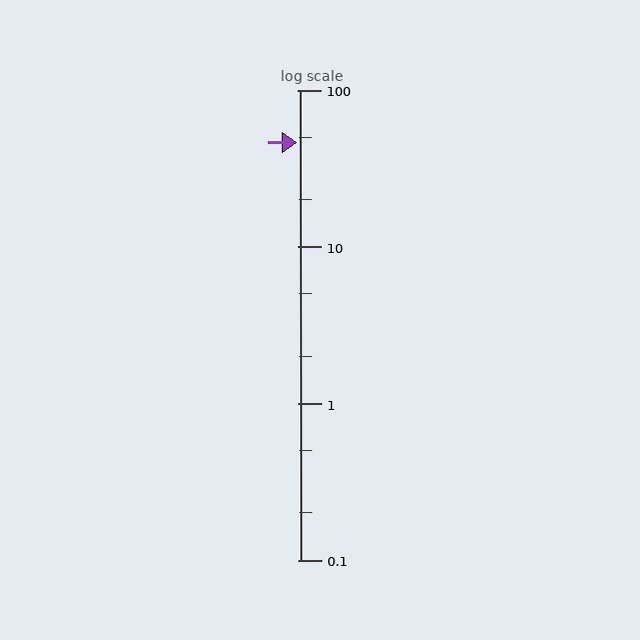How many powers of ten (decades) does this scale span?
The scale spans 3 decades, from 0.1 to 100.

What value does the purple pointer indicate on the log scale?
The pointer indicates approximately 46.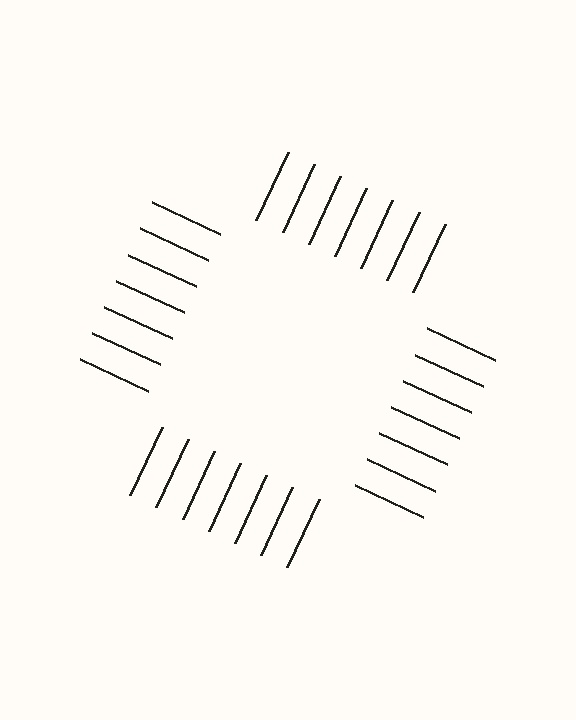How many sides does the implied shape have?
4 sides — the line-ends trace a square.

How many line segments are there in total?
28 — 7 along each of the 4 edges.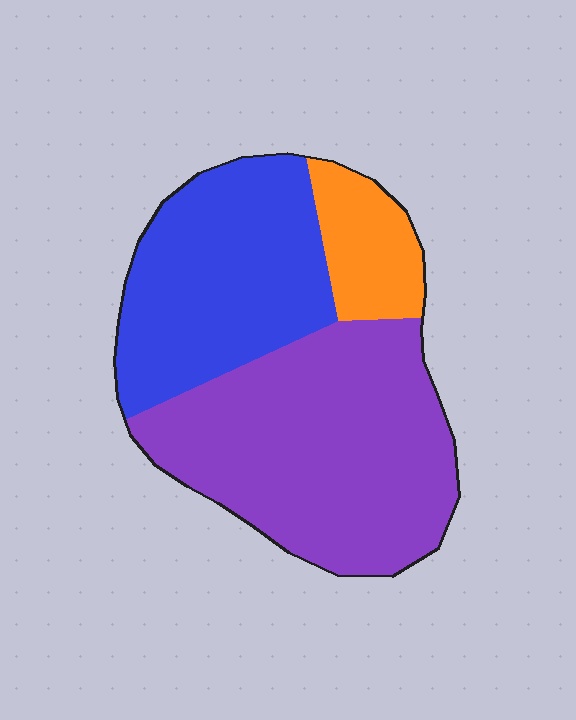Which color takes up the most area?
Purple, at roughly 50%.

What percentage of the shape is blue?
Blue takes up between a quarter and a half of the shape.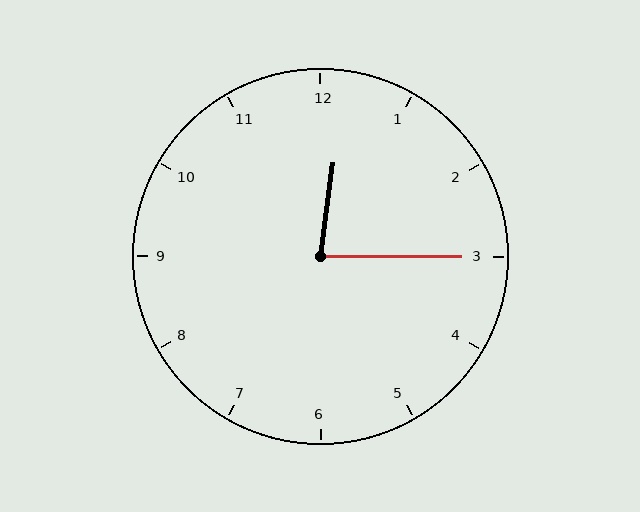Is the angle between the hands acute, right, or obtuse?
It is acute.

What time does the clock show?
12:15.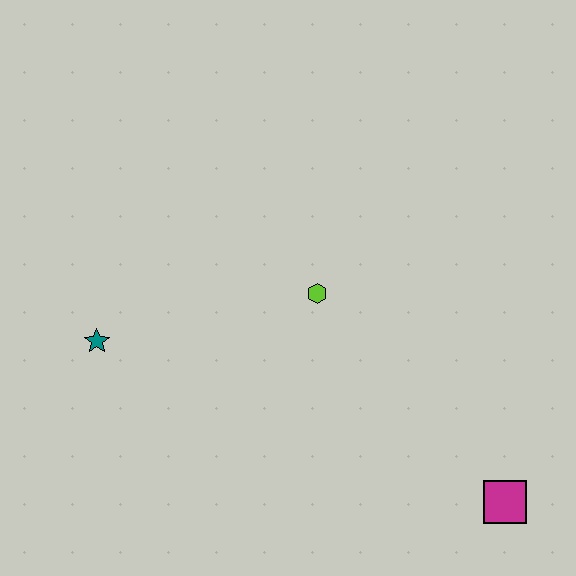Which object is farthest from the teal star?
The magenta square is farthest from the teal star.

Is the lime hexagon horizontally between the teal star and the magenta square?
Yes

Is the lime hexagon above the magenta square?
Yes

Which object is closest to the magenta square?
The lime hexagon is closest to the magenta square.